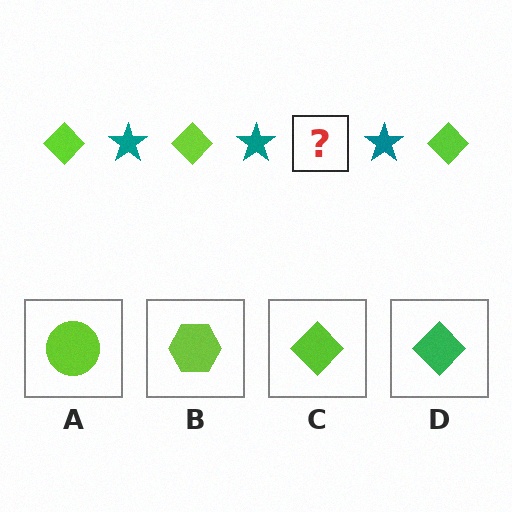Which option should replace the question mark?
Option C.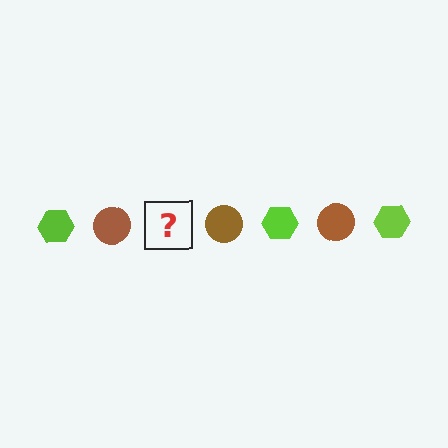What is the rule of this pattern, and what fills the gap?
The rule is that the pattern alternates between lime hexagon and brown circle. The gap should be filled with a lime hexagon.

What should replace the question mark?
The question mark should be replaced with a lime hexagon.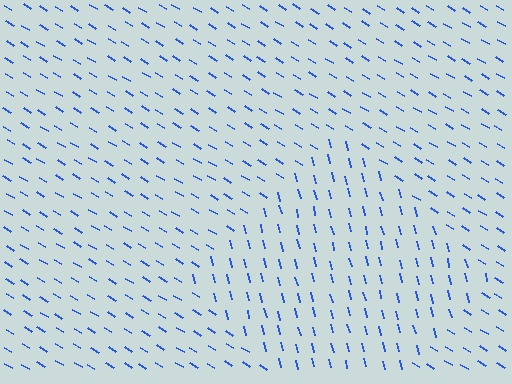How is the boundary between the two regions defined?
The boundary is defined purely by a change in line orientation (approximately 45 degrees difference). All lines are the same color and thickness.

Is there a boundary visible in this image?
Yes, there is a texture boundary formed by a change in line orientation.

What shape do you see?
I see a diamond.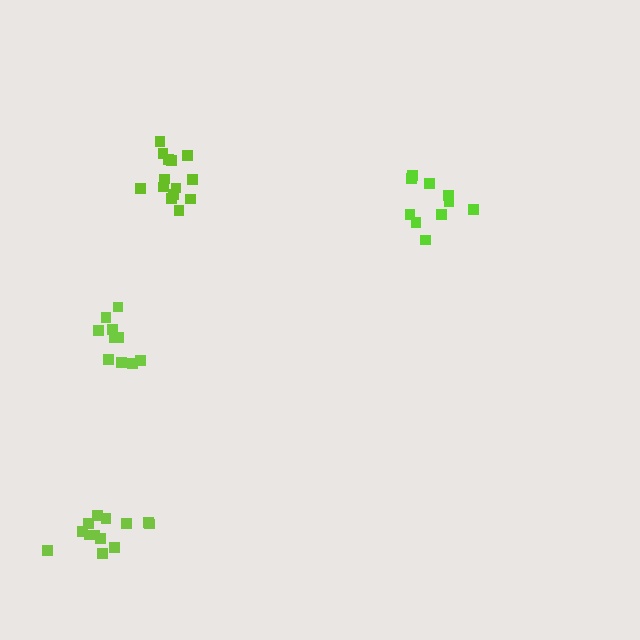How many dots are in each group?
Group 1: 14 dots, Group 2: 10 dots, Group 3: 13 dots, Group 4: 10 dots (47 total).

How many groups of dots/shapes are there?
There are 4 groups.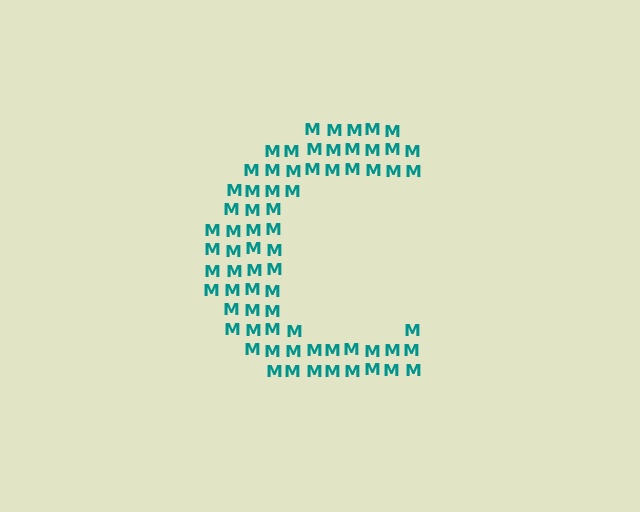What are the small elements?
The small elements are letter M's.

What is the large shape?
The large shape is the letter C.